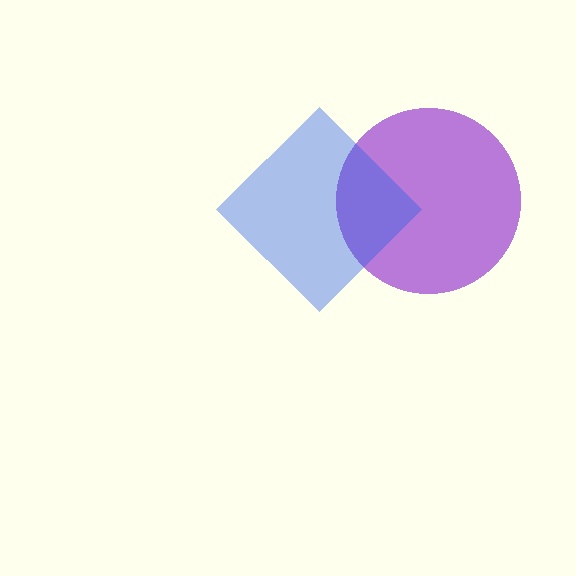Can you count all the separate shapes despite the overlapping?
Yes, there are 2 separate shapes.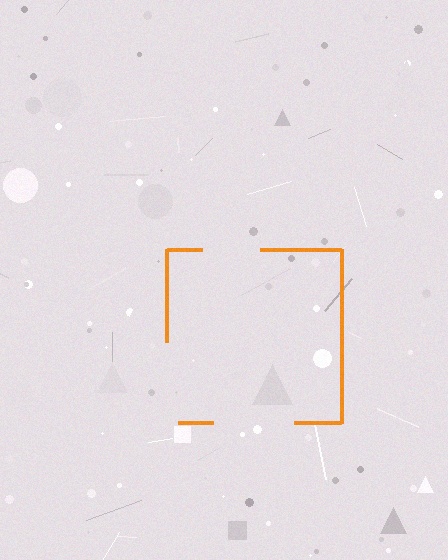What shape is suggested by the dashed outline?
The dashed outline suggests a square.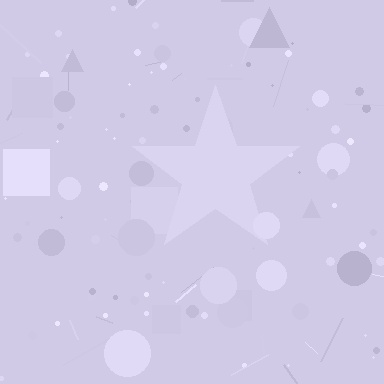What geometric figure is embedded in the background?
A star is embedded in the background.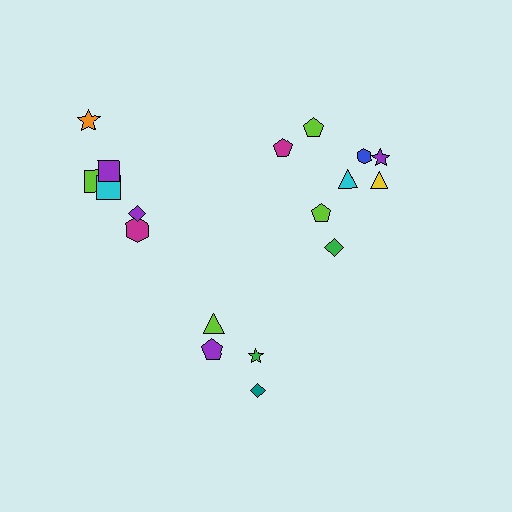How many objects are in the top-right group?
There are 8 objects.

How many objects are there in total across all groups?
There are 18 objects.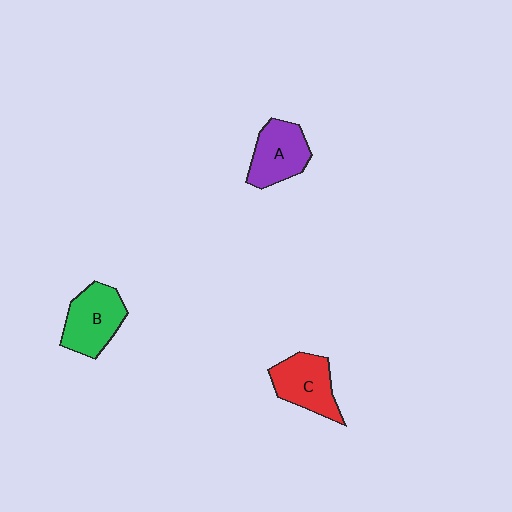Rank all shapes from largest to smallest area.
From largest to smallest: B (green), C (red), A (purple).